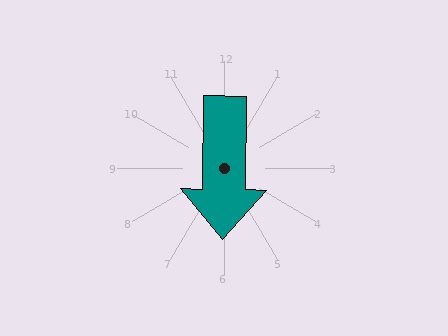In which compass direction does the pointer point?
South.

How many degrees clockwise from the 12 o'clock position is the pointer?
Approximately 181 degrees.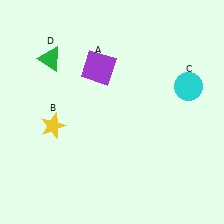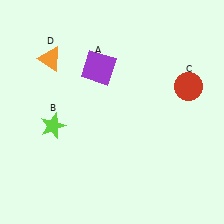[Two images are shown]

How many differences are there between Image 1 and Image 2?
There are 3 differences between the two images.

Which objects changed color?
B changed from yellow to lime. C changed from cyan to red. D changed from green to orange.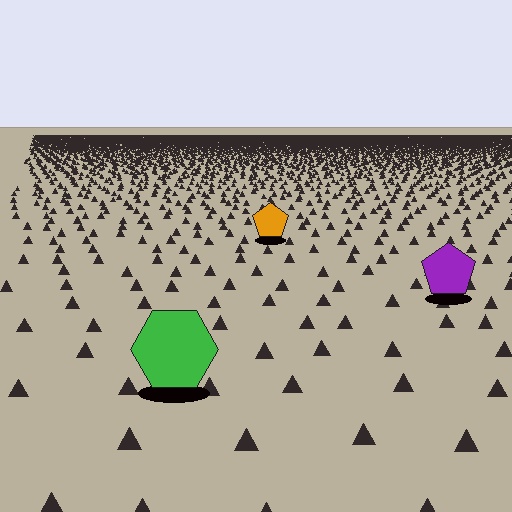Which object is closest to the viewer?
The green hexagon is closest. The texture marks near it are larger and more spread out.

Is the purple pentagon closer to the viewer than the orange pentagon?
Yes. The purple pentagon is closer — you can tell from the texture gradient: the ground texture is coarser near it.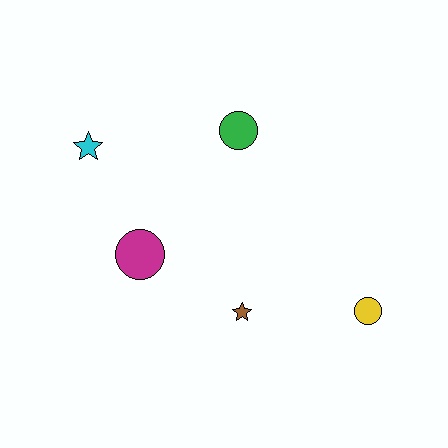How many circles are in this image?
There are 3 circles.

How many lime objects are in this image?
There are no lime objects.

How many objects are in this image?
There are 5 objects.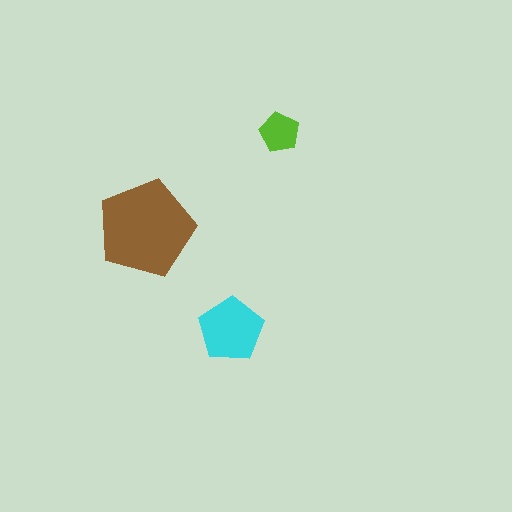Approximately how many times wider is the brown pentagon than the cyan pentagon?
About 1.5 times wider.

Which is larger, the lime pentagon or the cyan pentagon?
The cyan one.